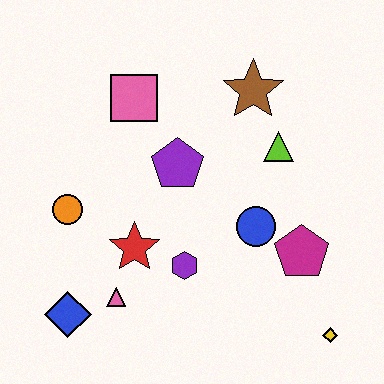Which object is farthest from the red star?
The yellow diamond is farthest from the red star.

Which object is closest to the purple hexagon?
The red star is closest to the purple hexagon.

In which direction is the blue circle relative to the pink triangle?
The blue circle is to the right of the pink triangle.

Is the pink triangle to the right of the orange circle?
Yes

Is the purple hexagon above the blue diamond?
Yes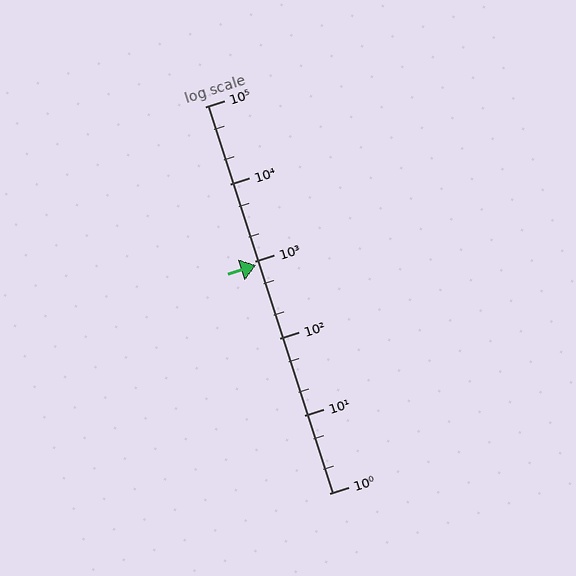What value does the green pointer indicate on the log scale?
The pointer indicates approximately 890.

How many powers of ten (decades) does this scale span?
The scale spans 5 decades, from 1 to 100000.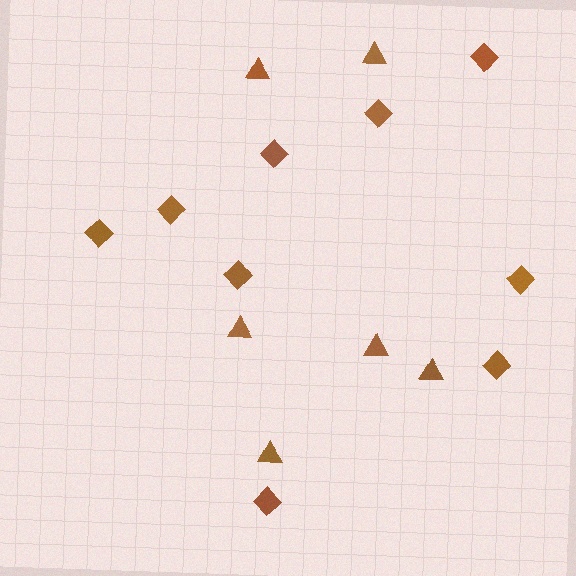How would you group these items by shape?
There are 2 groups: one group of triangles (6) and one group of diamonds (9).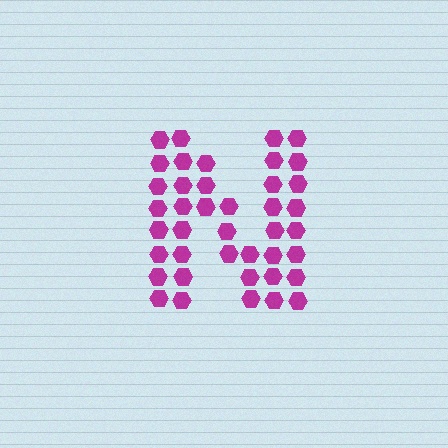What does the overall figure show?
The overall figure shows the letter N.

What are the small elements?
The small elements are hexagons.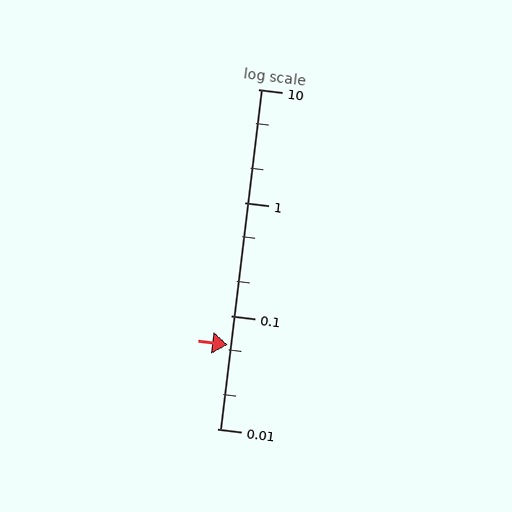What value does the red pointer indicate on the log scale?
The pointer indicates approximately 0.055.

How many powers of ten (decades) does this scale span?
The scale spans 3 decades, from 0.01 to 10.